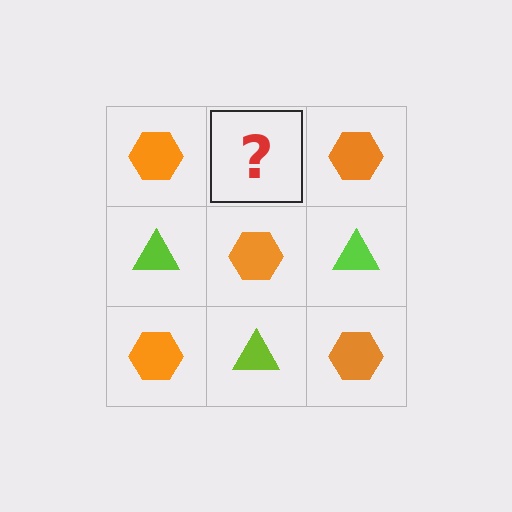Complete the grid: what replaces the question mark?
The question mark should be replaced with a lime triangle.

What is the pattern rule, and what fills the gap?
The rule is that it alternates orange hexagon and lime triangle in a checkerboard pattern. The gap should be filled with a lime triangle.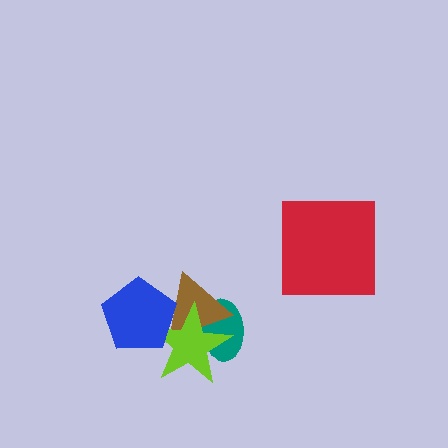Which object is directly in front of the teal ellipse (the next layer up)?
The brown triangle is directly in front of the teal ellipse.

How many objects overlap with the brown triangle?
3 objects overlap with the brown triangle.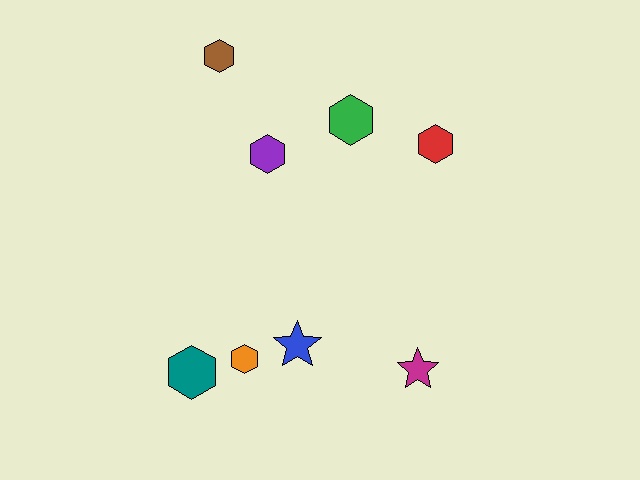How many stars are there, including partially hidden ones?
There are 2 stars.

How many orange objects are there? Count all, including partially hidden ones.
There is 1 orange object.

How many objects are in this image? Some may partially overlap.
There are 8 objects.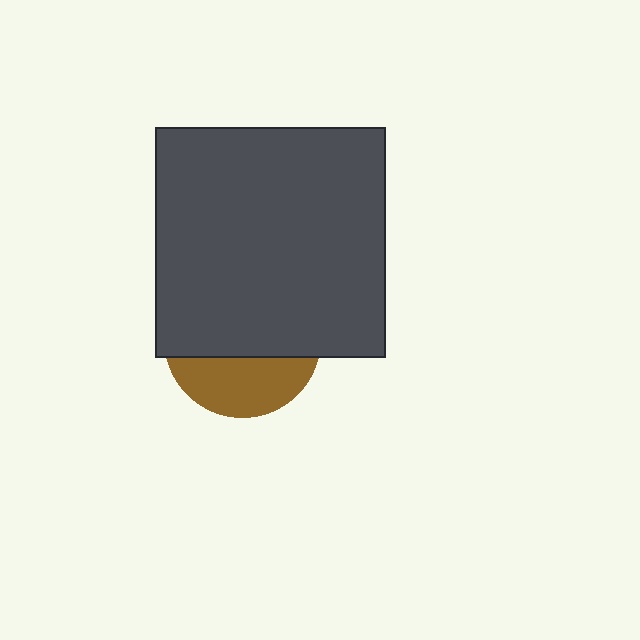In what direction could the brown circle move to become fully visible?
The brown circle could move down. That would shift it out from behind the dark gray square entirely.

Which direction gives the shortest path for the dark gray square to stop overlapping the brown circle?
Moving up gives the shortest separation.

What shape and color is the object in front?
The object in front is a dark gray square.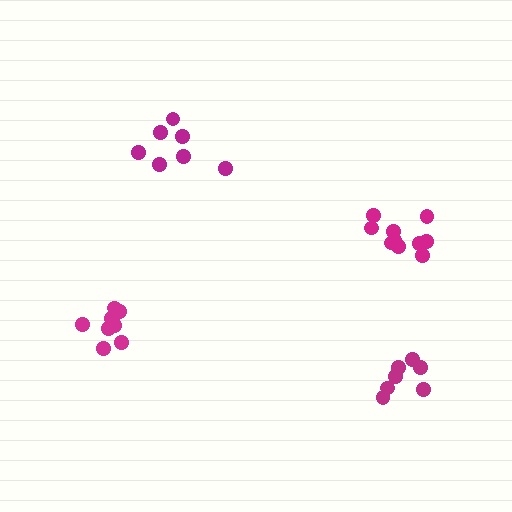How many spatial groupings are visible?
There are 4 spatial groupings.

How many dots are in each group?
Group 1: 7 dots, Group 2: 7 dots, Group 3: 10 dots, Group 4: 10 dots (34 total).